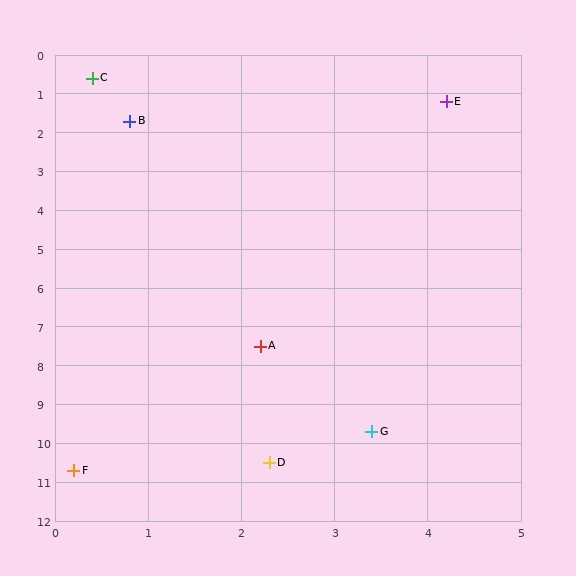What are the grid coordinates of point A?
Point A is at approximately (2.2, 7.5).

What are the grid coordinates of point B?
Point B is at approximately (0.8, 1.7).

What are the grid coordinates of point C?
Point C is at approximately (0.4, 0.6).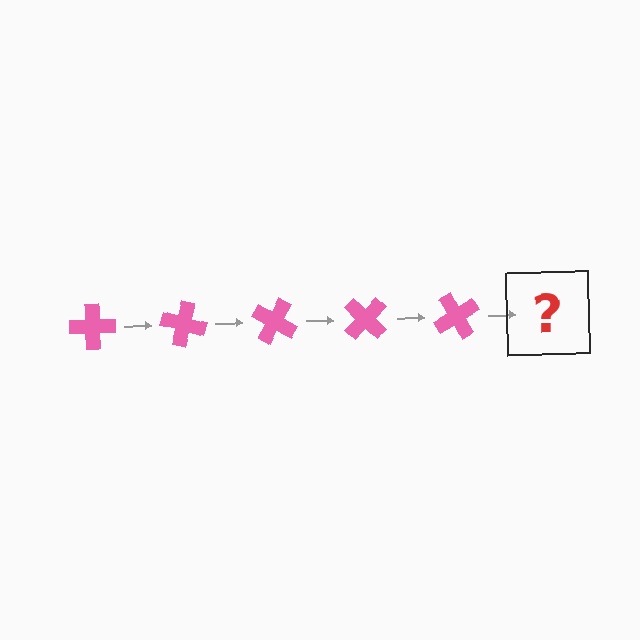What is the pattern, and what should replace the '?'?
The pattern is that the cross rotates 15 degrees each step. The '?' should be a pink cross rotated 75 degrees.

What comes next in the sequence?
The next element should be a pink cross rotated 75 degrees.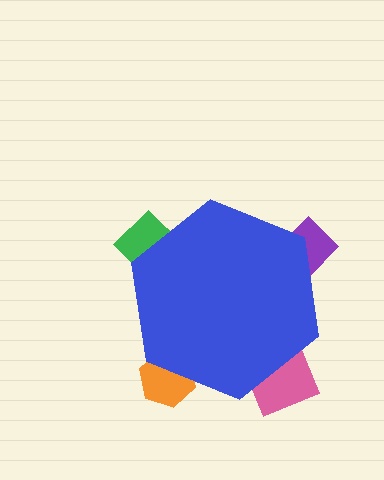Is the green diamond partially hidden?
Yes, the green diamond is partially hidden behind the blue hexagon.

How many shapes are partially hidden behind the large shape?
4 shapes are partially hidden.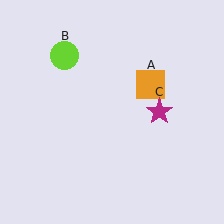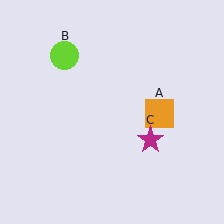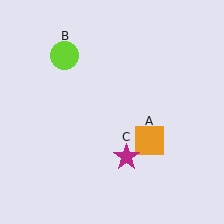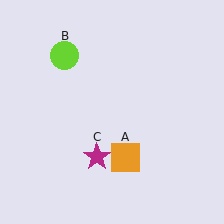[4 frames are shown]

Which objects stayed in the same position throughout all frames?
Lime circle (object B) remained stationary.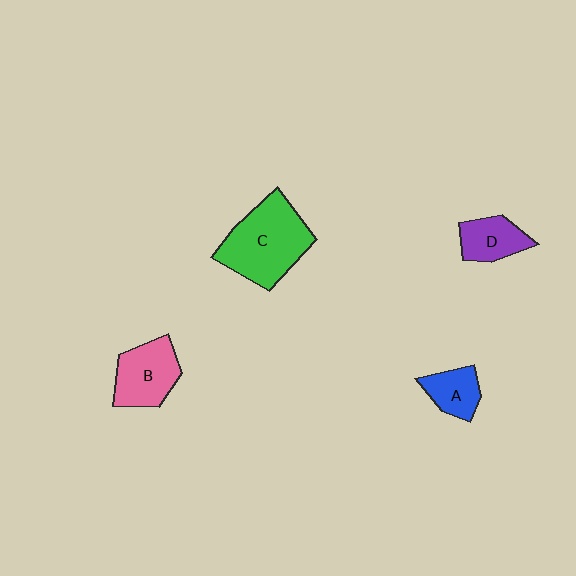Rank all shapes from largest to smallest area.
From largest to smallest: C (green), B (pink), D (purple), A (blue).